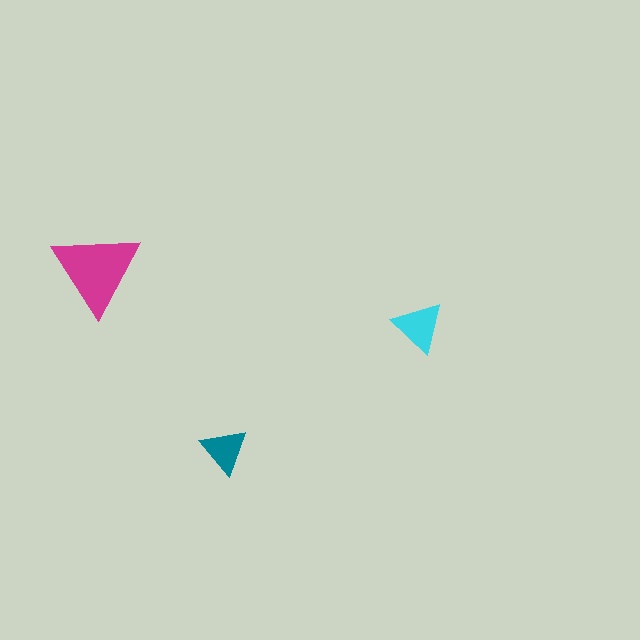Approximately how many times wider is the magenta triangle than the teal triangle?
About 2 times wider.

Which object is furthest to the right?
The cyan triangle is rightmost.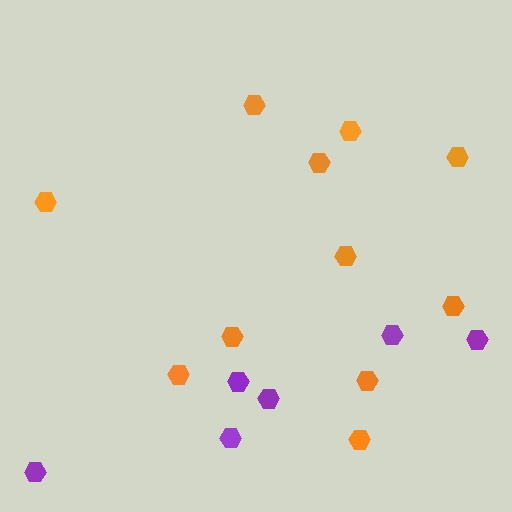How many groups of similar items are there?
There are 2 groups: one group of purple hexagons (6) and one group of orange hexagons (11).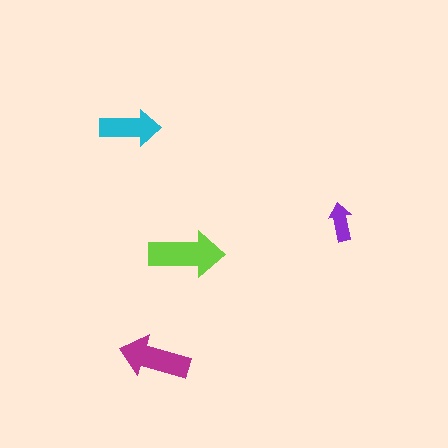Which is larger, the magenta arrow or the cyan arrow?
The magenta one.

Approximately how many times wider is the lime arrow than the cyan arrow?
About 1.5 times wider.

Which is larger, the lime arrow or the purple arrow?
The lime one.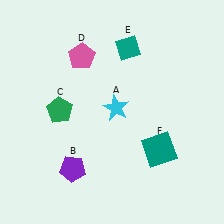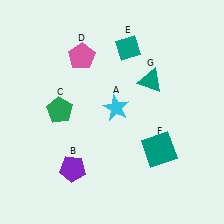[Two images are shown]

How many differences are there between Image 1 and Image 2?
There is 1 difference between the two images.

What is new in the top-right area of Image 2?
A teal triangle (G) was added in the top-right area of Image 2.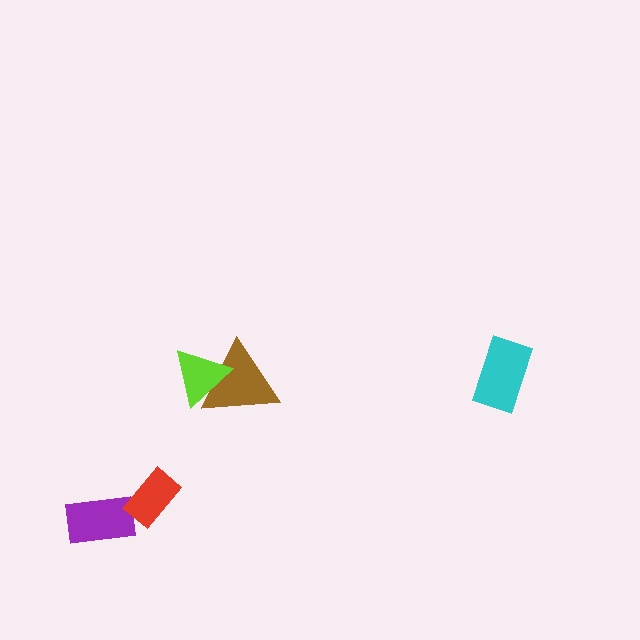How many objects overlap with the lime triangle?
1 object overlaps with the lime triangle.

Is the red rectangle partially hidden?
No, no other shape covers it.